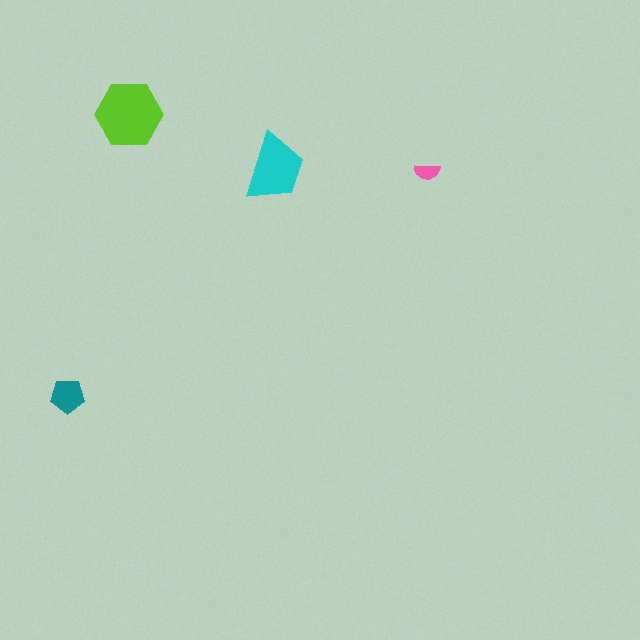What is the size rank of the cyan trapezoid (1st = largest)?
2nd.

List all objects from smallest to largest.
The pink semicircle, the teal pentagon, the cyan trapezoid, the lime hexagon.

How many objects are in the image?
There are 4 objects in the image.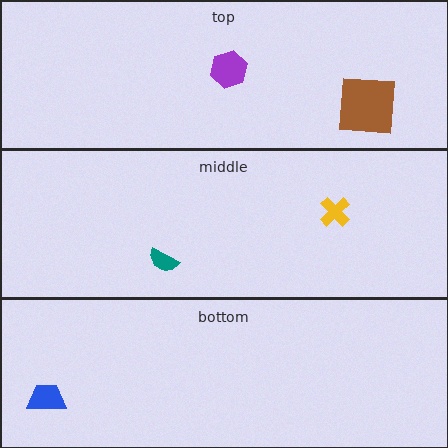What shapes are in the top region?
The brown square, the purple hexagon.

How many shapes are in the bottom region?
1.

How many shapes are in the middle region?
2.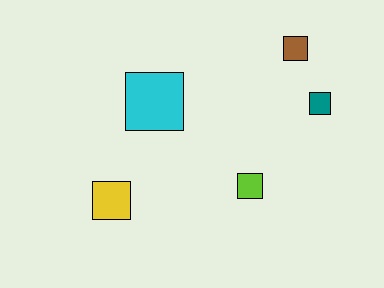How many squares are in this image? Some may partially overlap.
There are 5 squares.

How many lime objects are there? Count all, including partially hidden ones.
There is 1 lime object.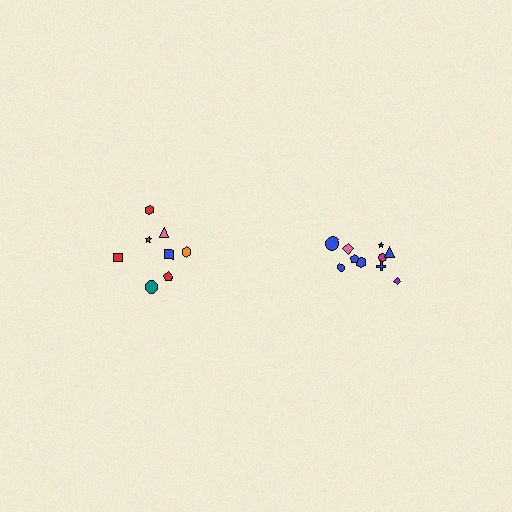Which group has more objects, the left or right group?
The right group.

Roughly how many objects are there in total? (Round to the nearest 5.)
Roughly 20 objects in total.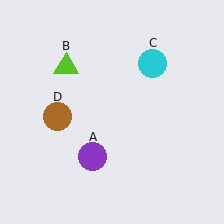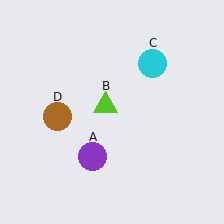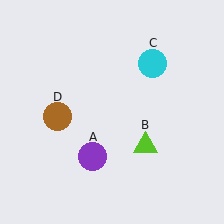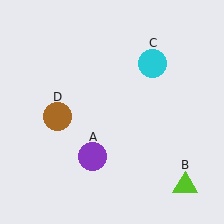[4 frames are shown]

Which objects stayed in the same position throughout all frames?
Purple circle (object A) and cyan circle (object C) and brown circle (object D) remained stationary.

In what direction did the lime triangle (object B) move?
The lime triangle (object B) moved down and to the right.